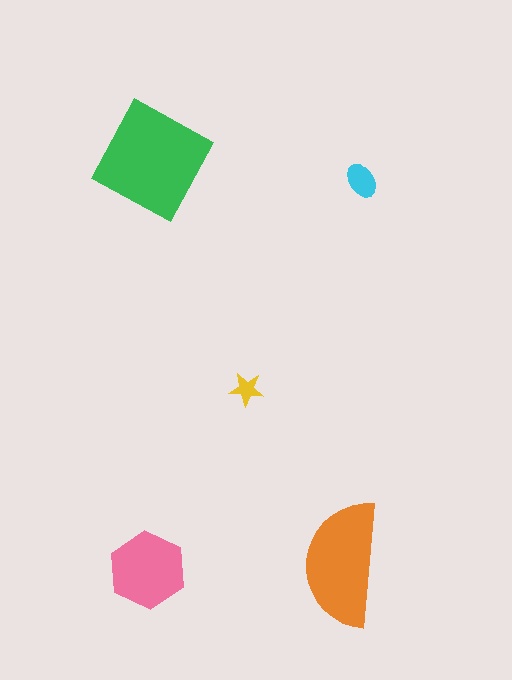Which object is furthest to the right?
The cyan ellipse is rightmost.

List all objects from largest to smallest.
The green square, the orange semicircle, the pink hexagon, the cyan ellipse, the yellow star.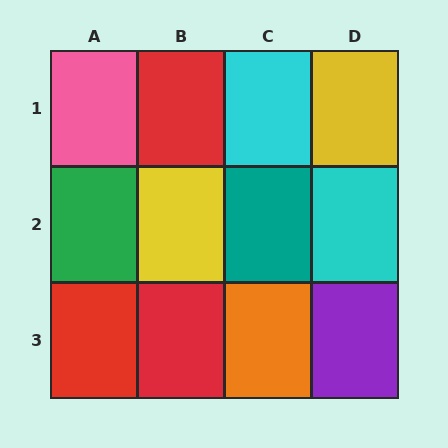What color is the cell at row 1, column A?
Pink.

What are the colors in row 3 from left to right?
Red, red, orange, purple.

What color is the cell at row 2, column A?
Green.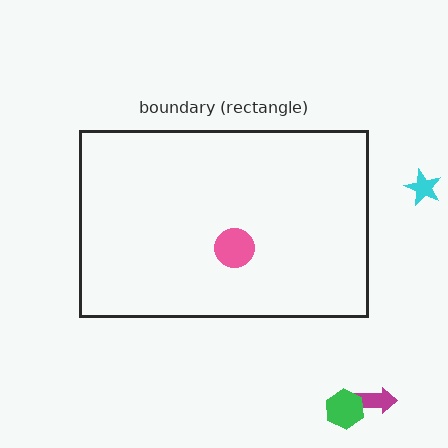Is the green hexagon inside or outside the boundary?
Outside.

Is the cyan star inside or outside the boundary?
Outside.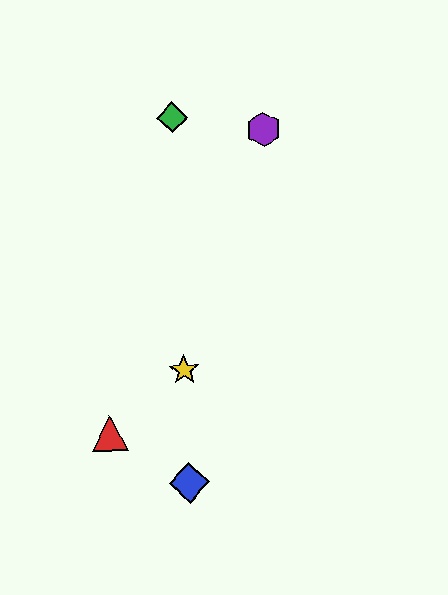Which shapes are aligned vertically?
The blue diamond, the green diamond, the yellow star are aligned vertically.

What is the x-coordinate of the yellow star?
The yellow star is at x≈184.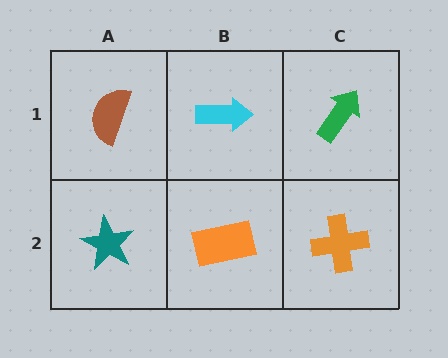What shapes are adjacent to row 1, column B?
An orange rectangle (row 2, column B), a brown semicircle (row 1, column A), a green arrow (row 1, column C).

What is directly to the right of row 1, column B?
A green arrow.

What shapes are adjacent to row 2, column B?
A cyan arrow (row 1, column B), a teal star (row 2, column A), an orange cross (row 2, column C).